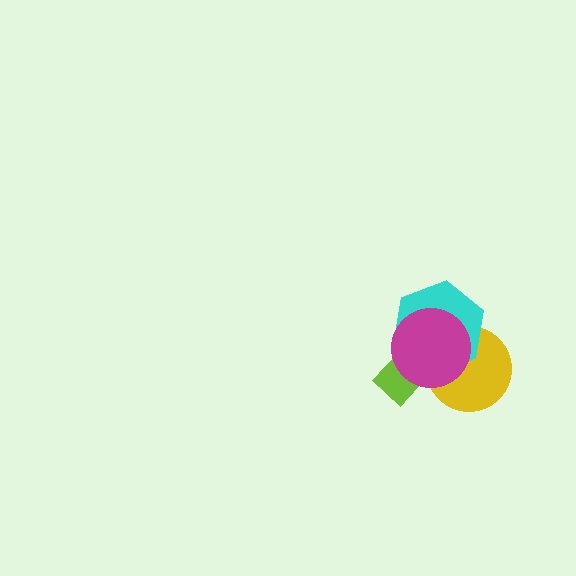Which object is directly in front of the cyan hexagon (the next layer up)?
The lime diamond is directly in front of the cyan hexagon.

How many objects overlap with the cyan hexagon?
3 objects overlap with the cyan hexagon.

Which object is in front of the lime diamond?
The magenta circle is in front of the lime diamond.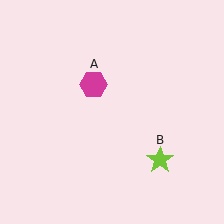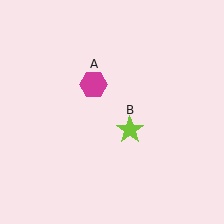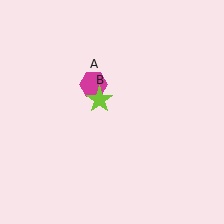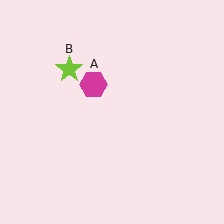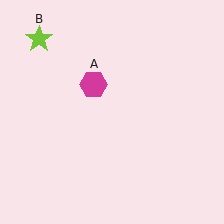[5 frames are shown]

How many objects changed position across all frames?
1 object changed position: lime star (object B).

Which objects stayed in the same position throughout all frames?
Magenta hexagon (object A) remained stationary.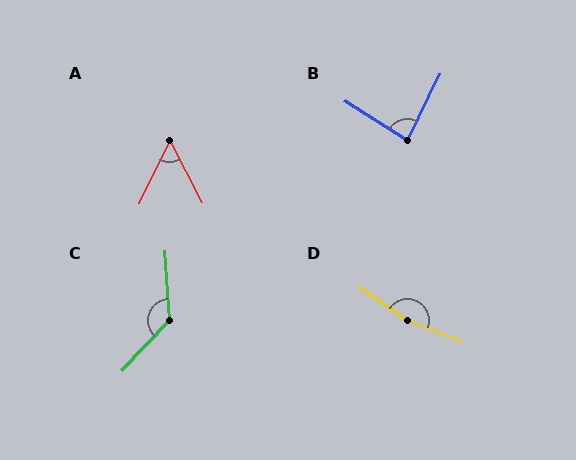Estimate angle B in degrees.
Approximately 84 degrees.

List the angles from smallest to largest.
A (54°), B (84°), C (134°), D (166°).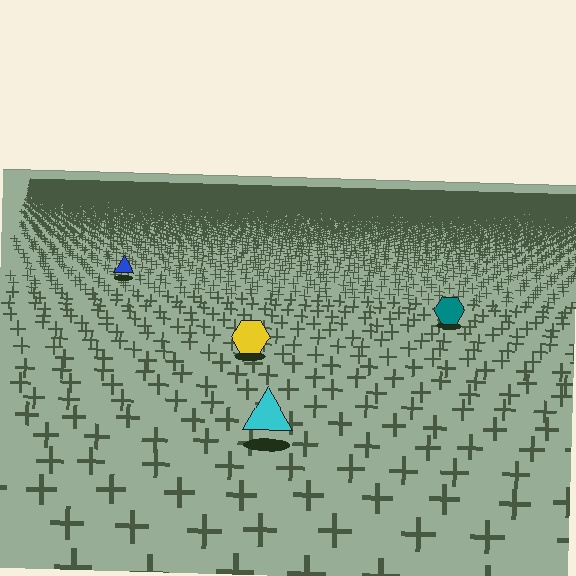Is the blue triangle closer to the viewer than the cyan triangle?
No. The cyan triangle is closer — you can tell from the texture gradient: the ground texture is coarser near it.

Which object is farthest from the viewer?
The blue triangle is farthest from the viewer. It appears smaller and the ground texture around it is denser.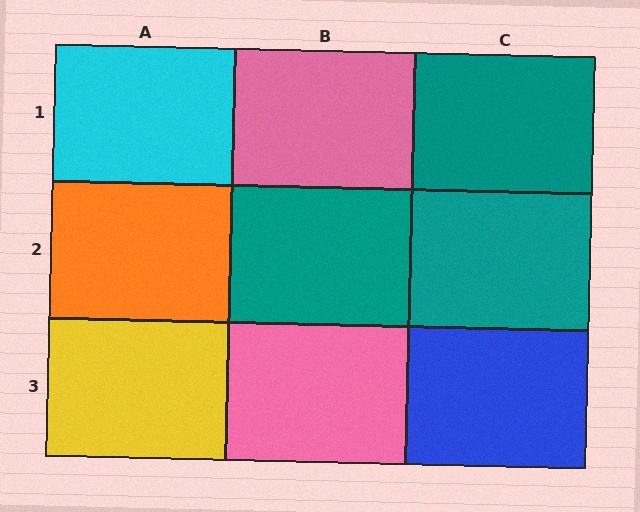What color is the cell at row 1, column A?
Cyan.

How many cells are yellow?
1 cell is yellow.